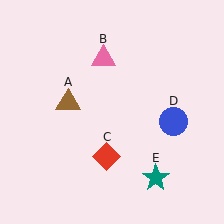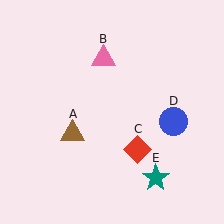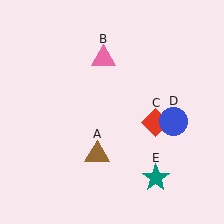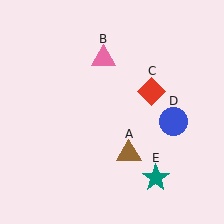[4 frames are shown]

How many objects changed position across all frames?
2 objects changed position: brown triangle (object A), red diamond (object C).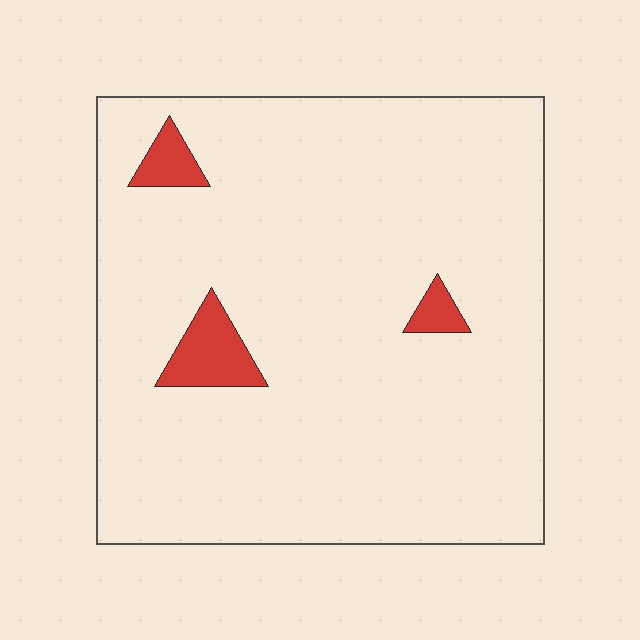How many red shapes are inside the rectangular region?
3.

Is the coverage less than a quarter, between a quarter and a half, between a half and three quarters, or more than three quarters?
Less than a quarter.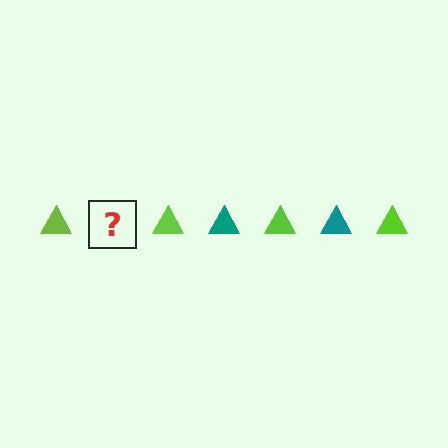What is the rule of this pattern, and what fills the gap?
The rule is that the pattern cycles through lime, teal triangles. The gap should be filled with a teal triangle.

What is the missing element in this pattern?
The missing element is a teal triangle.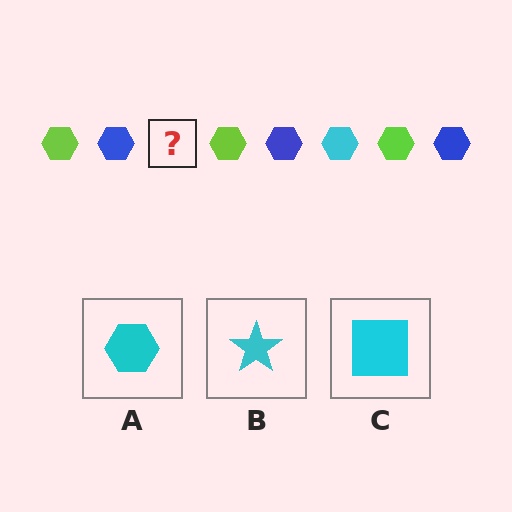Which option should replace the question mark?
Option A.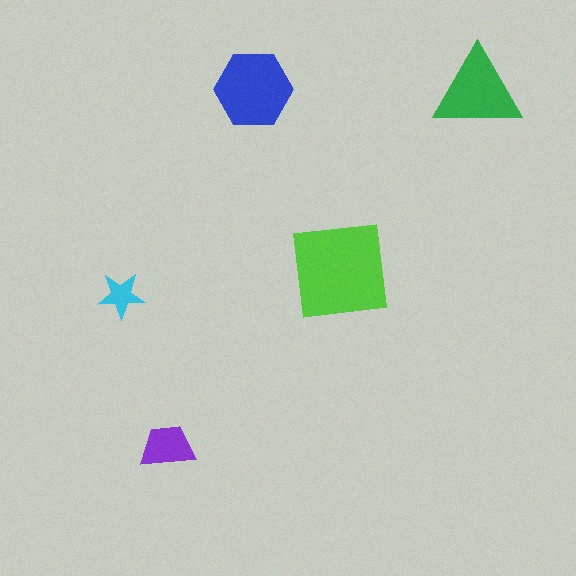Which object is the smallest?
The cyan star.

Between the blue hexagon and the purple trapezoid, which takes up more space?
The blue hexagon.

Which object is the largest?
The lime square.